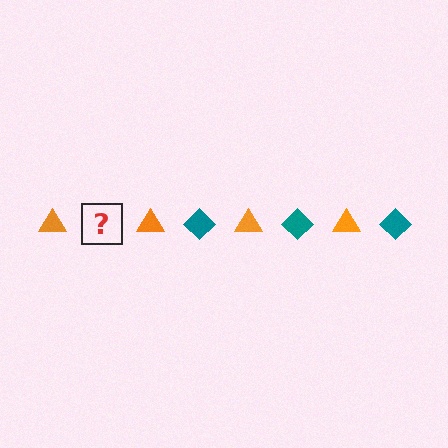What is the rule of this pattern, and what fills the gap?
The rule is that the pattern alternates between orange triangle and teal diamond. The gap should be filled with a teal diamond.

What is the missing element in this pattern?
The missing element is a teal diamond.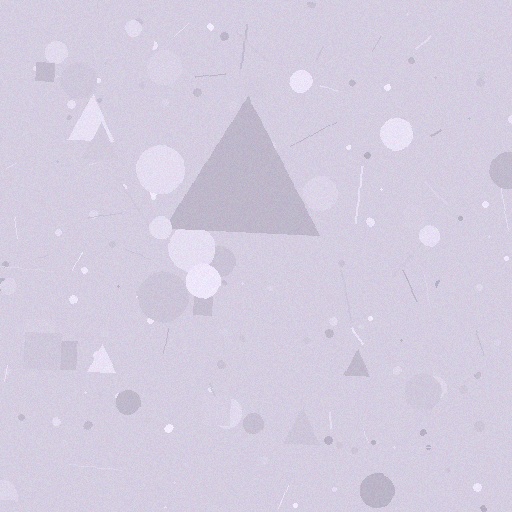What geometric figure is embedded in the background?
A triangle is embedded in the background.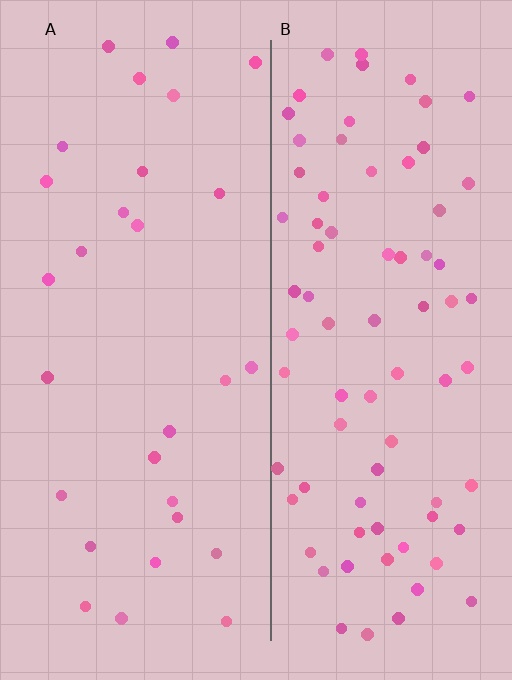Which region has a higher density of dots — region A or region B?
B (the right).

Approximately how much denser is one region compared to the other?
Approximately 2.7× — region B over region A.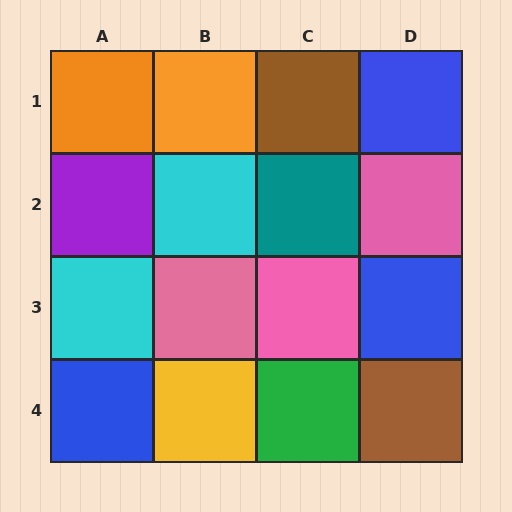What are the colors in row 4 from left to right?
Blue, yellow, green, brown.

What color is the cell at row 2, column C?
Teal.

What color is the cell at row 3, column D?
Blue.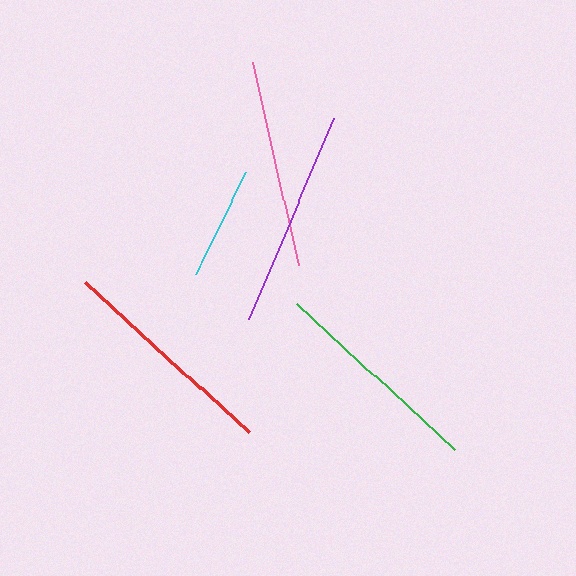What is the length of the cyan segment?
The cyan segment is approximately 113 pixels long.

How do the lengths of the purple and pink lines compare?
The purple and pink lines are approximately the same length.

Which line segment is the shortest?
The cyan line is the shortest at approximately 113 pixels.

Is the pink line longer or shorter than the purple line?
The purple line is longer than the pink line.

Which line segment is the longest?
The red line is the longest at approximately 223 pixels.